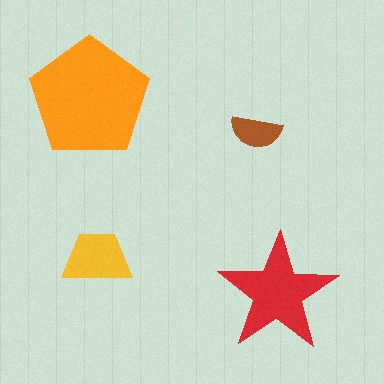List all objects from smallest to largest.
The brown semicircle, the yellow trapezoid, the red star, the orange pentagon.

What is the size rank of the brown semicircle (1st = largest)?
4th.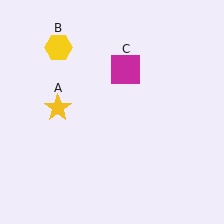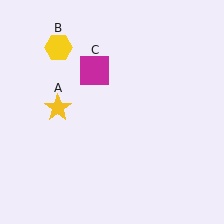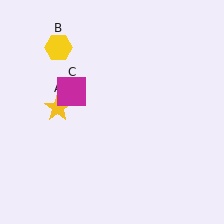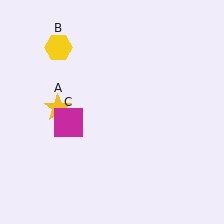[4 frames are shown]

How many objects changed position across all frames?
1 object changed position: magenta square (object C).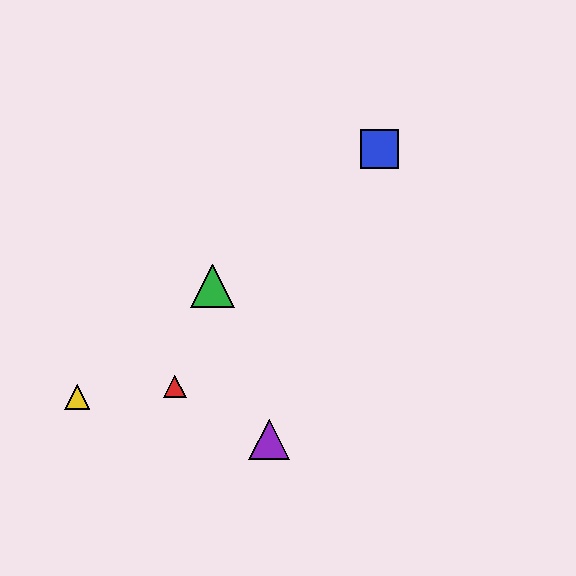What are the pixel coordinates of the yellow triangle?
The yellow triangle is at (77, 397).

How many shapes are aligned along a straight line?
3 shapes (the blue square, the green triangle, the yellow triangle) are aligned along a straight line.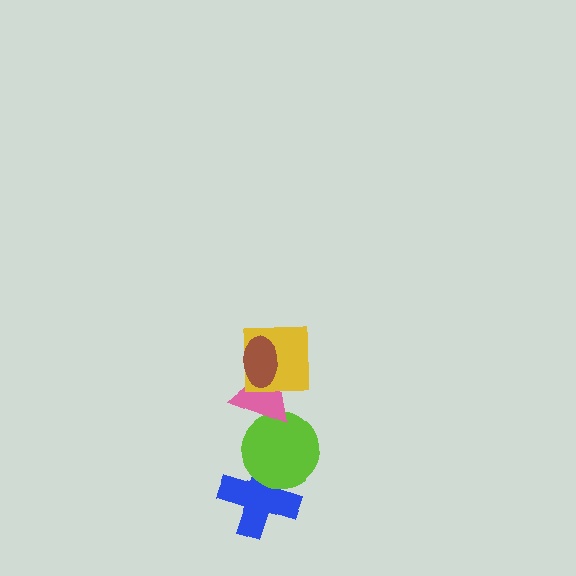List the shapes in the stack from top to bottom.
From top to bottom: the brown ellipse, the yellow square, the pink triangle, the lime circle, the blue cross.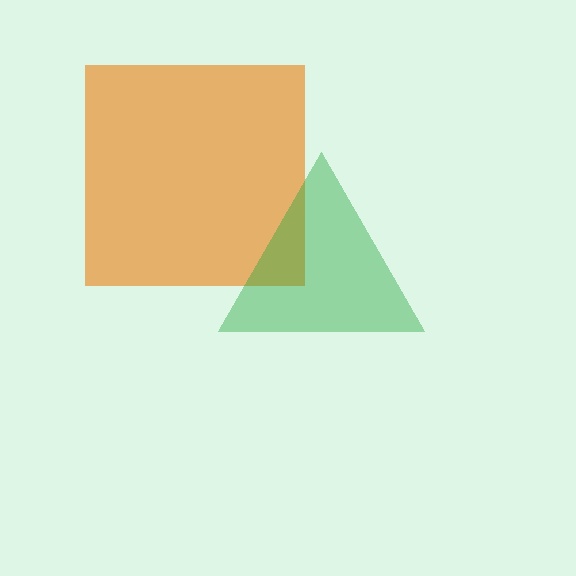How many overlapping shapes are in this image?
There are 2 overlapping shapes in the image.